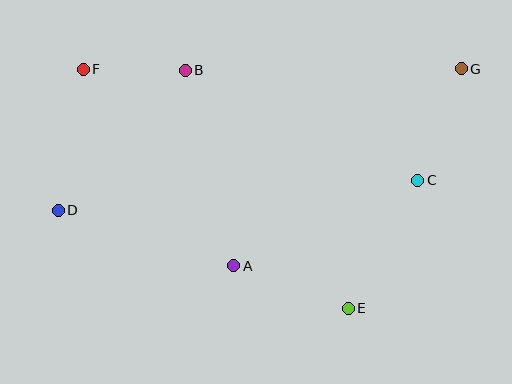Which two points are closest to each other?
Points B and F are closest to each other.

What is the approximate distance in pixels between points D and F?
The distance between D and F is approximately 143 pixels.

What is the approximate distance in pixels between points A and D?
The distance between A and D is approximately 184 pixels.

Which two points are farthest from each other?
Points D and G are farthest from each other.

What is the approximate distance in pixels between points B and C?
The distance between B and C is approximately 257 pixels.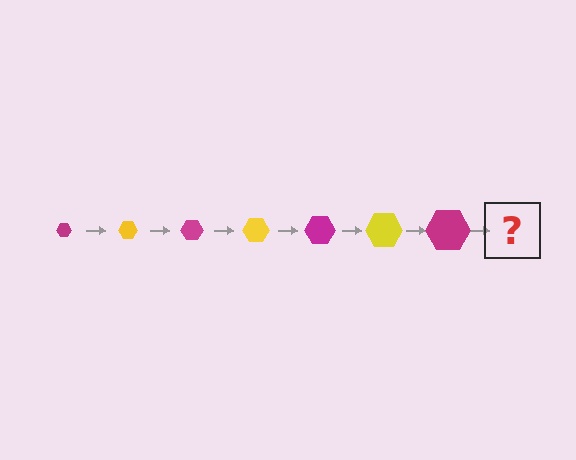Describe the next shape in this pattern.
It should be a yellow hexagon, larger than the previous one.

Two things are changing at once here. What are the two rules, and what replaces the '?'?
The two rules are that the hexagon grows larger each step and the color cycles through magenta and yellow. The '?' should be a yellow hexagon, larger than the previous one.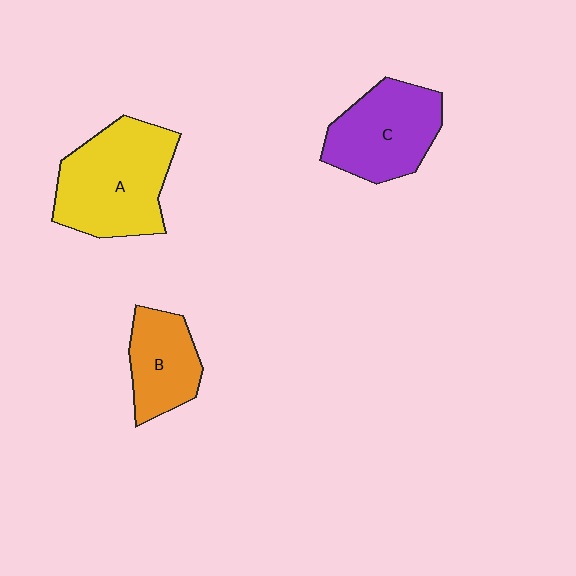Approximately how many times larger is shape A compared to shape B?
Approximately 1.7 times.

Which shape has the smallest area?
Shape B (orange).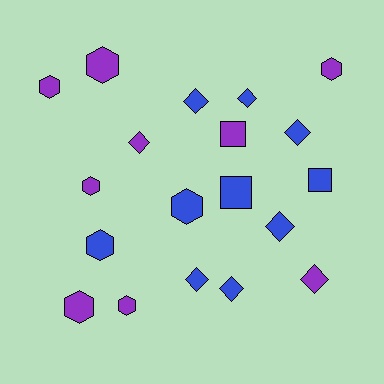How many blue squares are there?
There are 2 blue squares.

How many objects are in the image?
There are 19 objects.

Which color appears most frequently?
Blue, with 10 objects.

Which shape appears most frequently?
Hexagon, with 8 objects.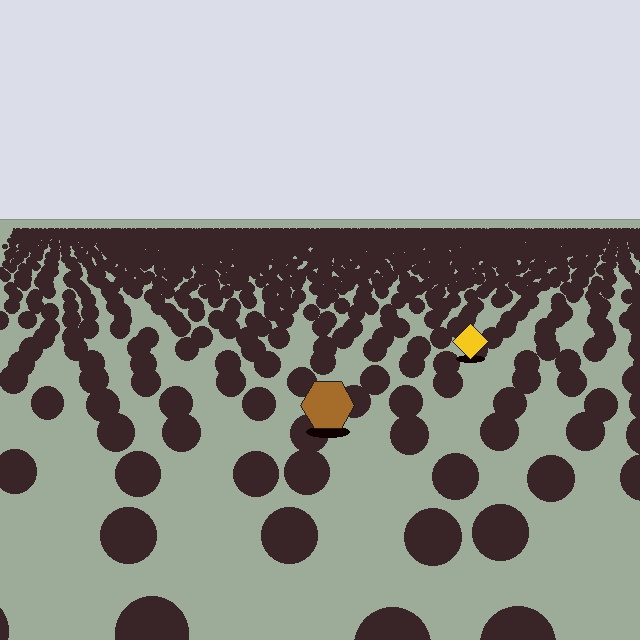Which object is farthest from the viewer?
The yellow diamond is farthest from the viewer. It appears smaller and the ground texture around it is denser.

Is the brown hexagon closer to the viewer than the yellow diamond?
Yes. The brown hexagon is closer — you can tell from the texture gradient: the ground texture is coarser near it.